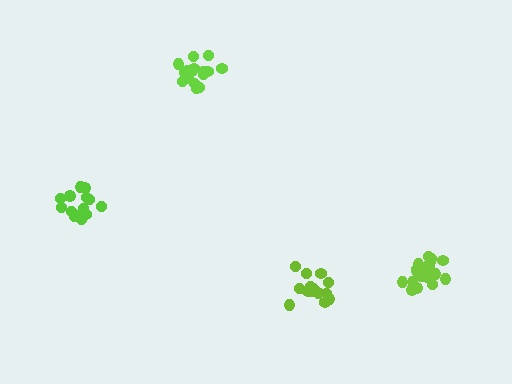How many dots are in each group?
Group 1: 16 dots, Group 2: 14 dots, Group 3: 15 dots, Group 4: 20 dots (65 total).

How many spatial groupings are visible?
There are 4 spatial groupings.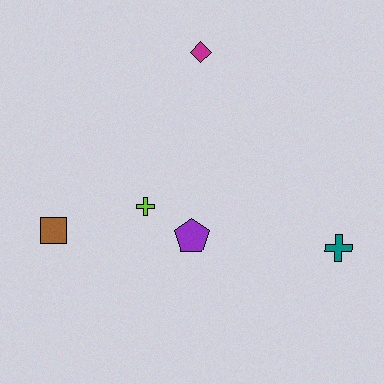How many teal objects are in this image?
There is 1 teal object.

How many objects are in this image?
There are 5 objects.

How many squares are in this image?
There is 1 square.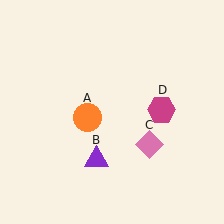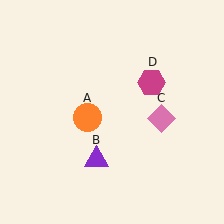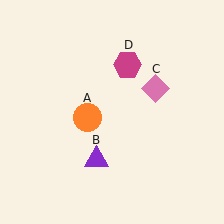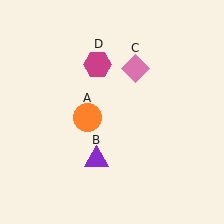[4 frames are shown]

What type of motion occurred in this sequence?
The pink diamond (object C), magenta hexagon (object D) rotated counterclockwise around the center of the scene.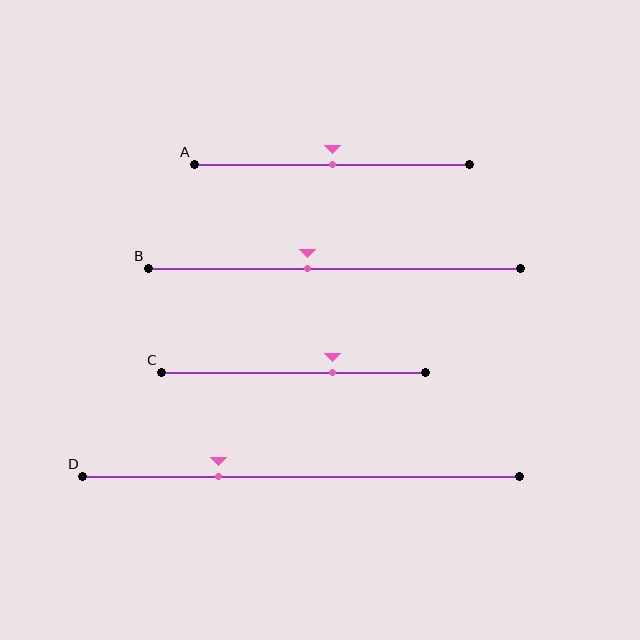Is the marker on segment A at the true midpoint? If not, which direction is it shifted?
Yes, the marker on segment A is at the true midpoint.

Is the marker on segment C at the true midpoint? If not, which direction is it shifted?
No, the marker on segment C is shifted to the right by about 15% of the segment length.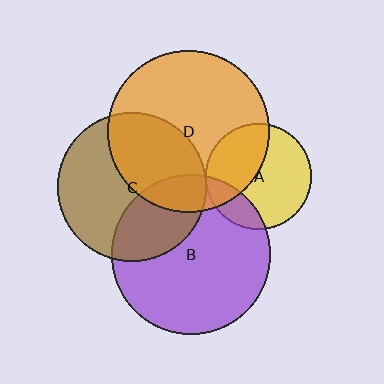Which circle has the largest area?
Circle D (orange).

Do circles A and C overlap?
Yes.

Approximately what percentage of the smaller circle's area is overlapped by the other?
Approximately 5%.